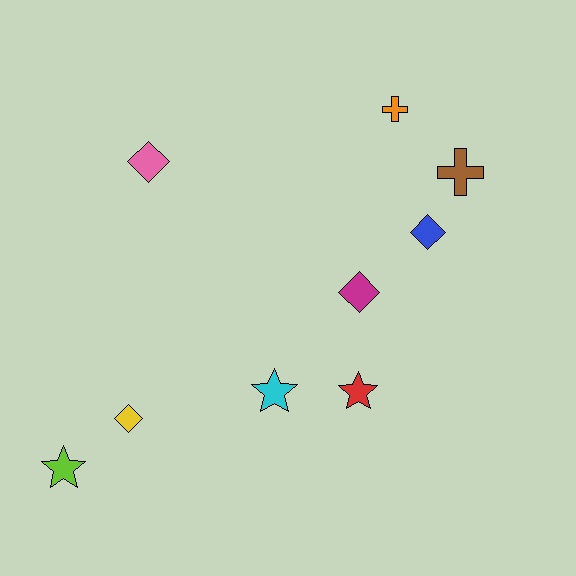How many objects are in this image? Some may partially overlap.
There are 9 objects.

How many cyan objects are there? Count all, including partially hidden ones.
There is 1 cyan object.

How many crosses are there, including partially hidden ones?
There are 2 crosses.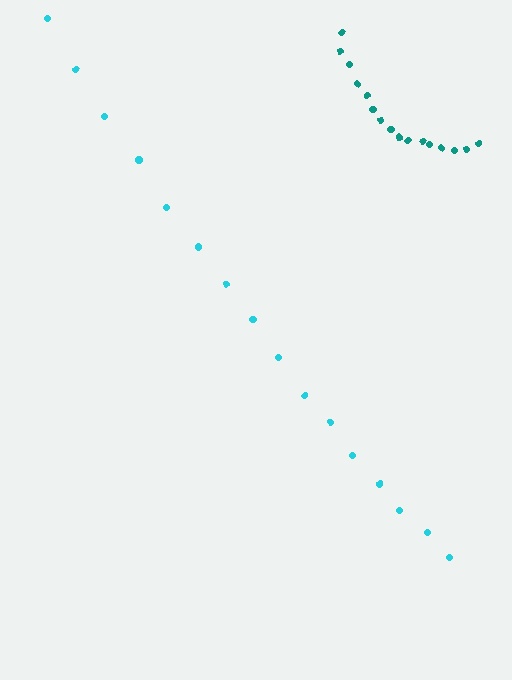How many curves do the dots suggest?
There are 2 distinct paths.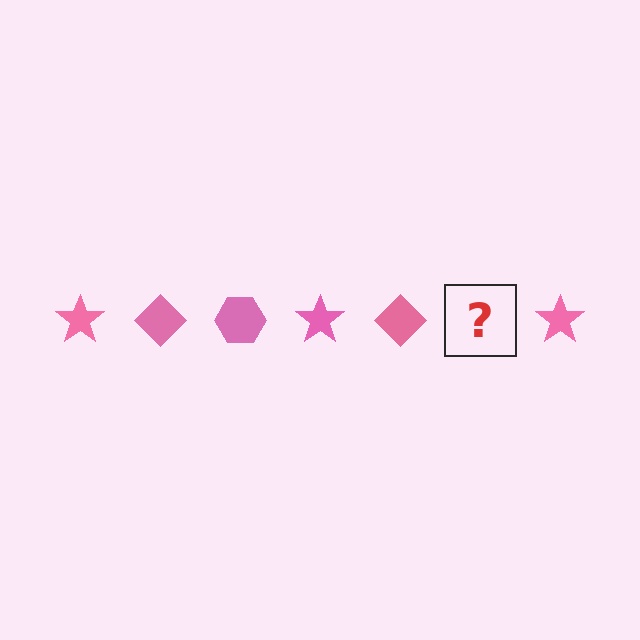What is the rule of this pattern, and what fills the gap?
The rule is that the pattern cycles through star, diamond, hexagon shapes in pink. The gap should be filled with a pink hexagon.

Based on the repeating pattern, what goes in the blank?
The blank should be a pink hexagon.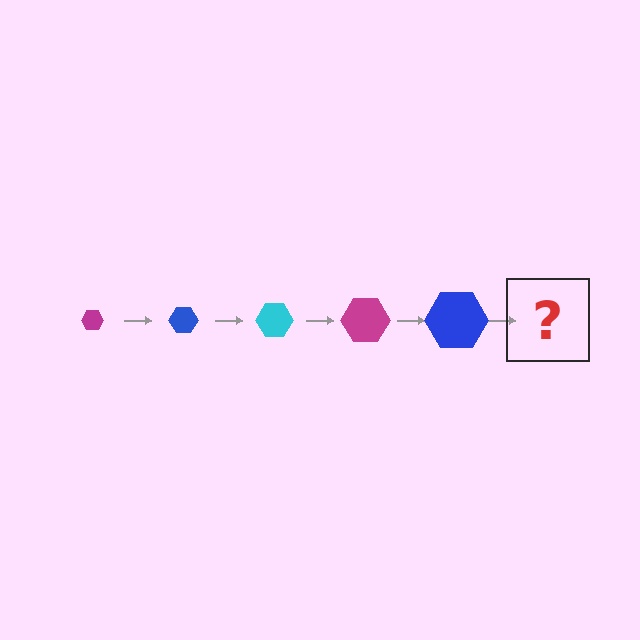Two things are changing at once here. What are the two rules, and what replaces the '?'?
The two rules are that the hexagon grows larger each step and the color cycles through magenta, blue, and cyan. The '?' should be a cyan hexagon, larger than the previous one.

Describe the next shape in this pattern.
It should be a cyan hexagon, larger than the previous one.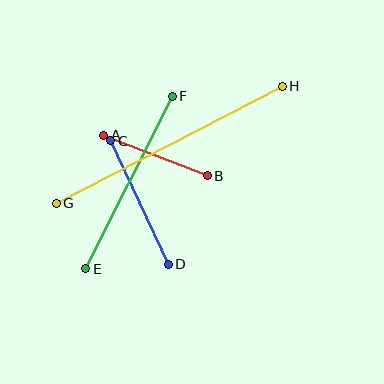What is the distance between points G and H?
The distance is approximately 254 pixels.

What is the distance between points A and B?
The distance is approximately 111 pixels.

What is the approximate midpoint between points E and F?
The midpoint is at approximately (129, 182) pixels.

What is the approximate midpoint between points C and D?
The midpoint is at approximately (139, 203) pixels.